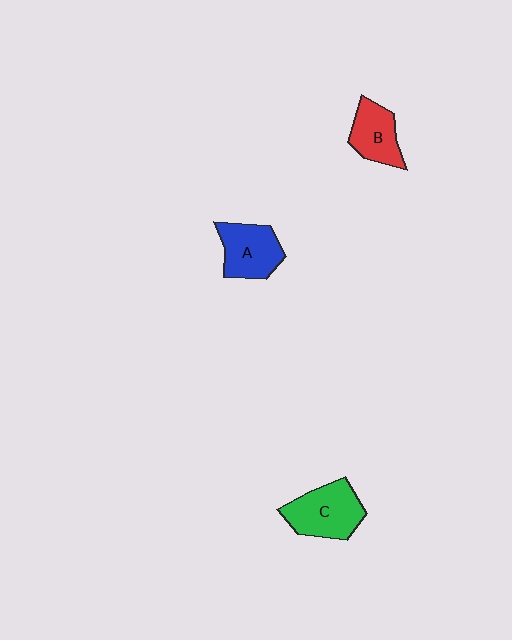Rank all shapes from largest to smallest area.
From largest to smallest: C (green), A (blue), B (red).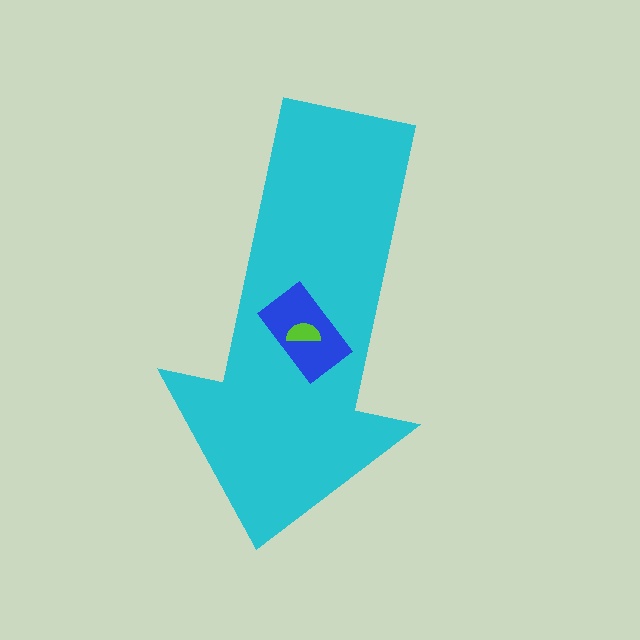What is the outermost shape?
The cyan arrow.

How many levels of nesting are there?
3.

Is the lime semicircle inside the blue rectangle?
Yes.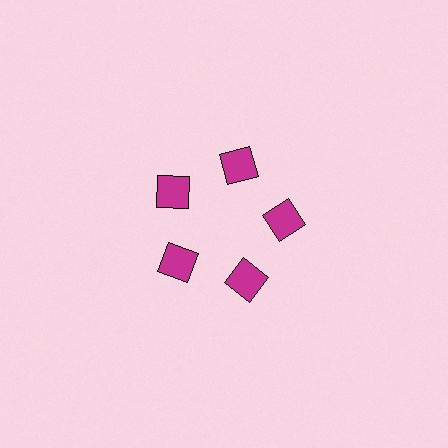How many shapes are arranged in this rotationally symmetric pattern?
There are 10 shapes, arranged in 5 groups of 2.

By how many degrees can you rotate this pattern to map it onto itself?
The pattern maps onto itself every 72 degrees of rotation.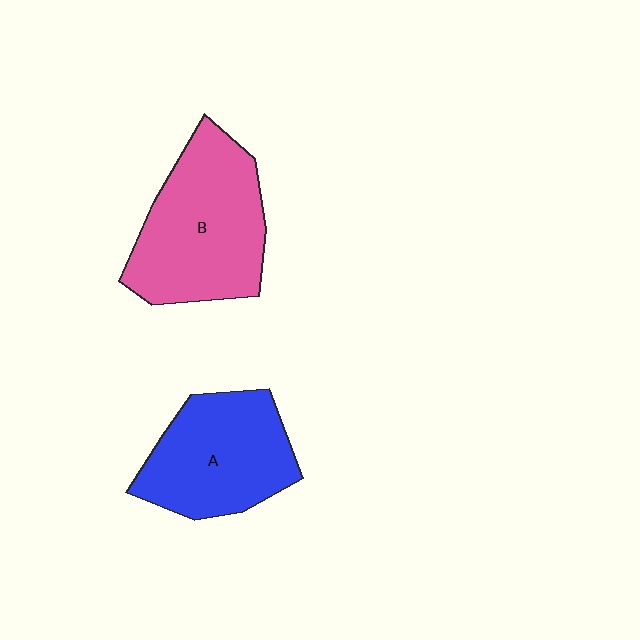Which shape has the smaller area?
Shape A (blue).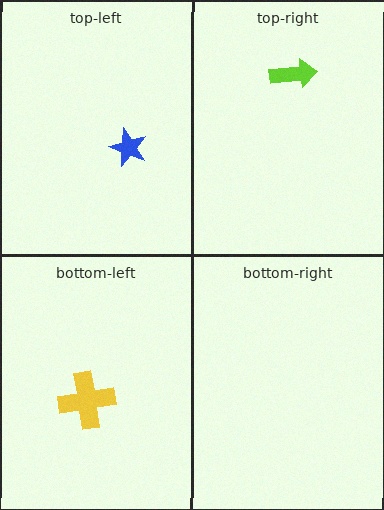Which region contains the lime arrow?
The top-right region.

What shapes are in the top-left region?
The blue star.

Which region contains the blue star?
The top-left region.